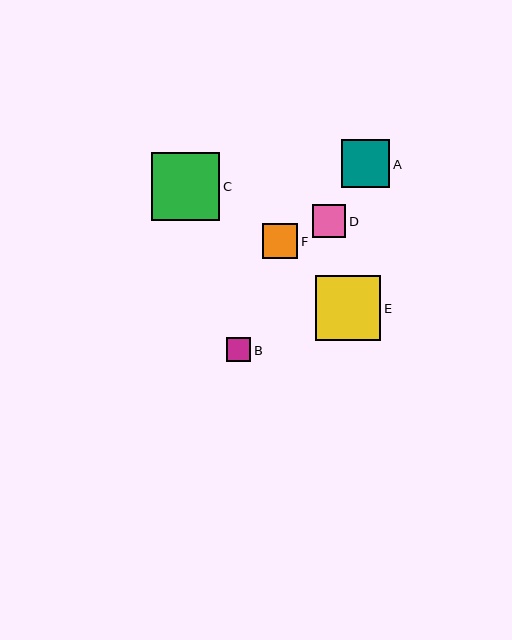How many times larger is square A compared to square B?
Square A is approximately 2.0 times the size of square B.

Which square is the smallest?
Square B is the smallest with a size of approximately 24 pixels.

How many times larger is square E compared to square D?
Square E is approximately 2.0 times the size of square D.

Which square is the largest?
Square C is the largest with a size of approximately 68 pixels.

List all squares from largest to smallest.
From largest to smallest: C, E, A, F, D, B.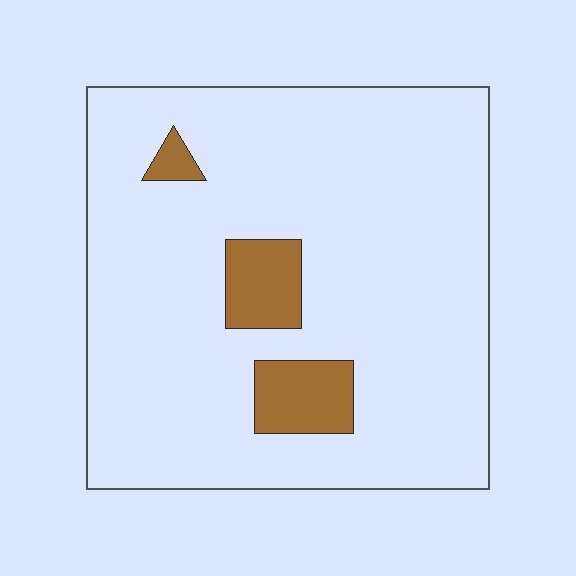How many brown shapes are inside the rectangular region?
3.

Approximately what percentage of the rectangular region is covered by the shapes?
Approximately 10%.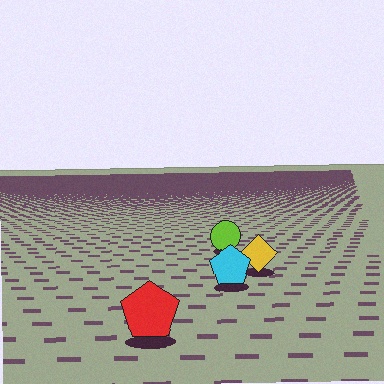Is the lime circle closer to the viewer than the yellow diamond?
No. The yellow diamond is closer — you can tell from the texture gradient: the ground texture is coarser near it.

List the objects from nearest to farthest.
From nearest to farthest: the red pentagon, the cyan pentagon, the yellow diamond, the lime circle.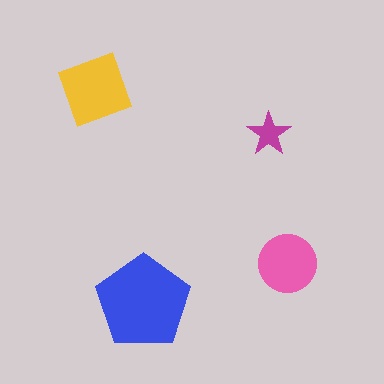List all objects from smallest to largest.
The magenta star, the pink circle, the yellow square, the blue pentagon.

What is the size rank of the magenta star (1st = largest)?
4th.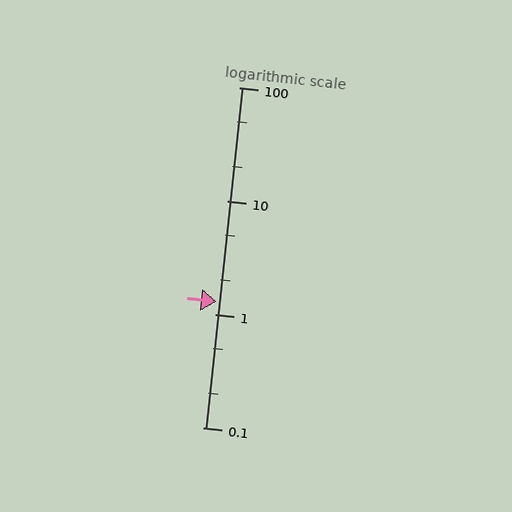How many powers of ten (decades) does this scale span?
The scale spans 3 decades, from 0.1 to 100.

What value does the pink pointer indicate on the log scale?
The pointer indicates approximately 1.3.